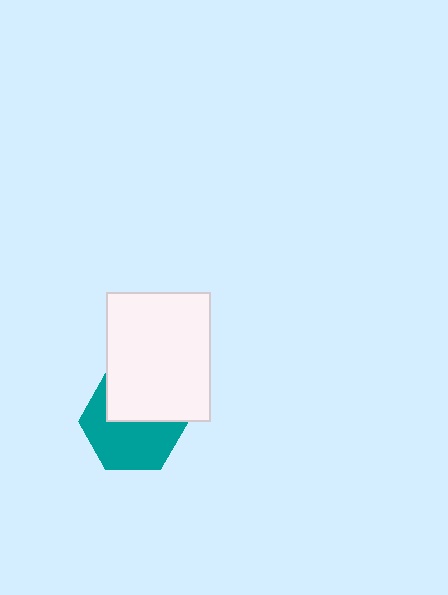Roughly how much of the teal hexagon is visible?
About half of it is visible (roughly 58%).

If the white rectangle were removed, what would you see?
You would see the complete teal hexagon.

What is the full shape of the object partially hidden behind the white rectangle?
The partially hidden object is a teal hexagon.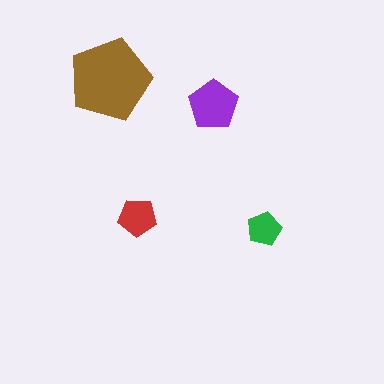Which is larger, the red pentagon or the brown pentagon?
The brown one.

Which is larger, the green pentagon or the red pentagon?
The red one.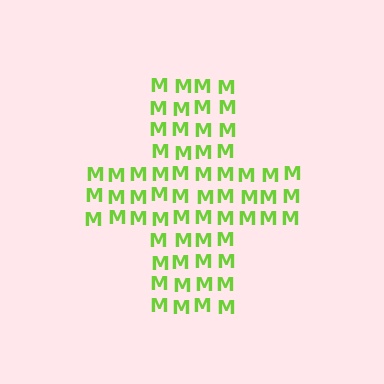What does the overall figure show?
The overall figure shows a cross.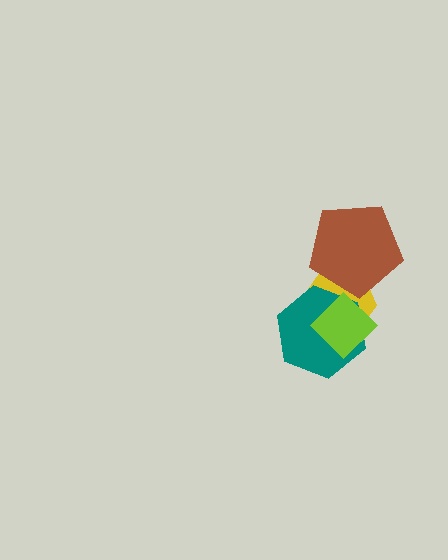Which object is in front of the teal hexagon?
The lime diamond is in front of the teal hexagon.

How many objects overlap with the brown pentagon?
1 object overlaps with the brown pentagon.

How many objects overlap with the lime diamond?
2 objects overlap with the lime diamond.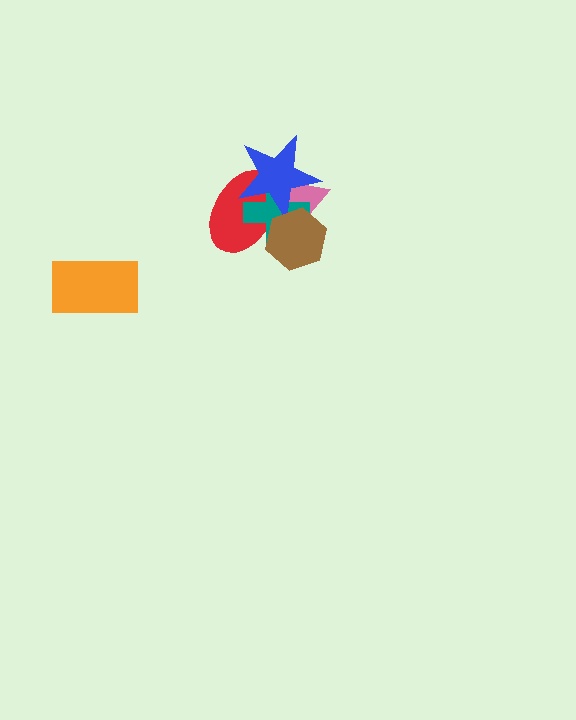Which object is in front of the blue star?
The brown hexagon is in front of the blue star.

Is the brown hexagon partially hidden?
No, no other shape covers it.